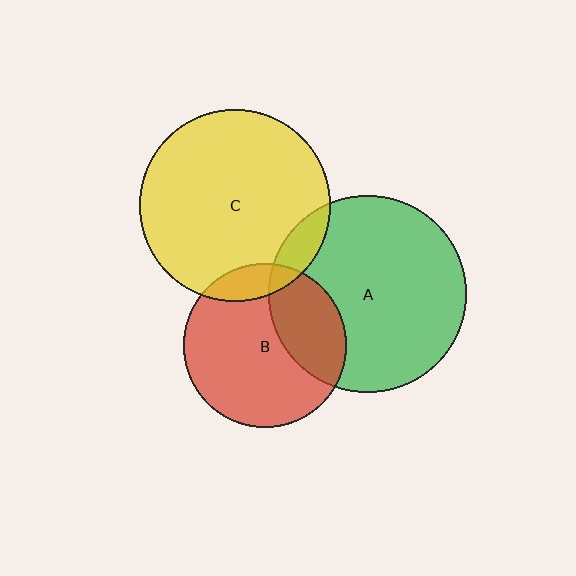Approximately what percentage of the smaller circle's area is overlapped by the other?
Approximately 10%.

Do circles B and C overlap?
Yes.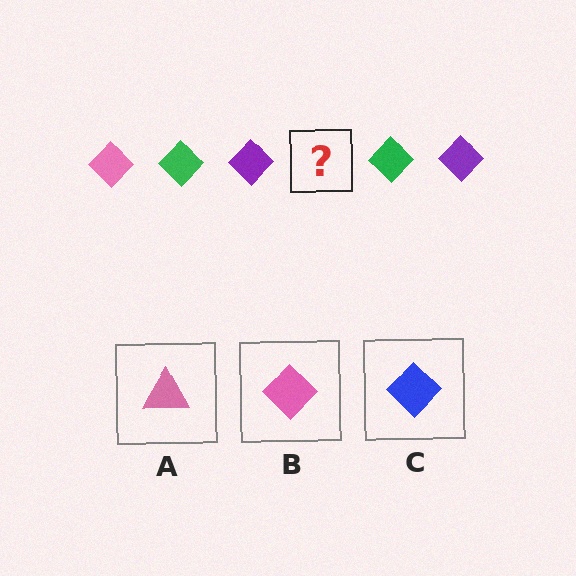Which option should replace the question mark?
Option B.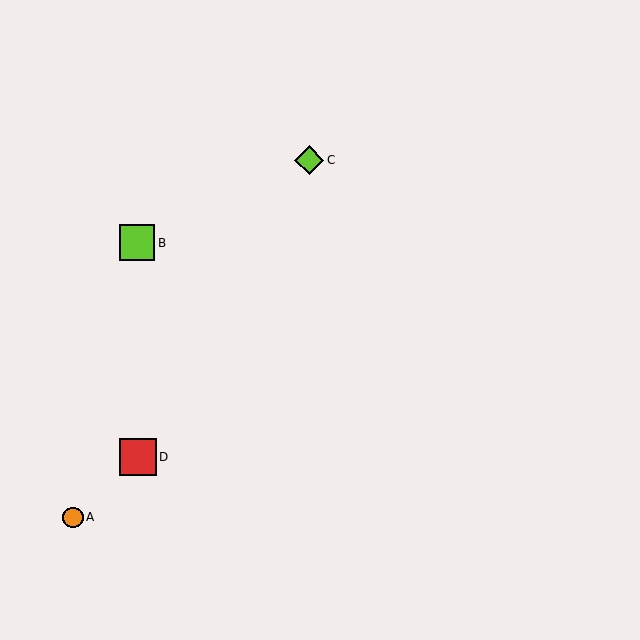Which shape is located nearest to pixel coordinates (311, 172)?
The lime diamond (labeled C) at (309, 160) is nearest to that location.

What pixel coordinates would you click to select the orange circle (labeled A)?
Click at (73, 517) to select the orange circle A.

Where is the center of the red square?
The center of the red square is at (138, 457).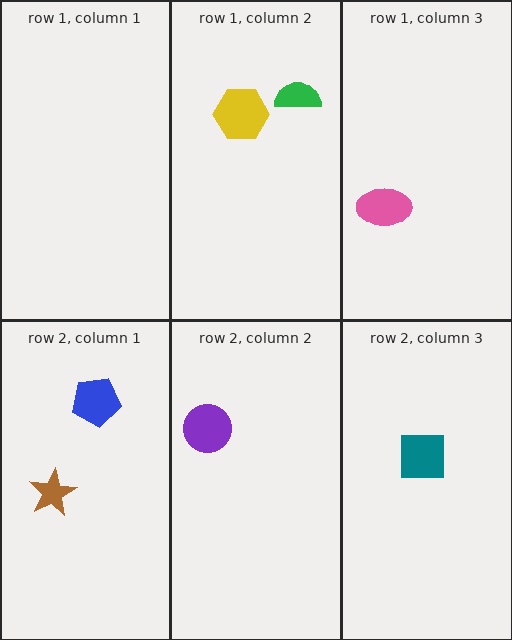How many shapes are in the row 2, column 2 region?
1.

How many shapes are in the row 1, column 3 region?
1.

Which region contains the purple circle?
The row 2, column 2 region.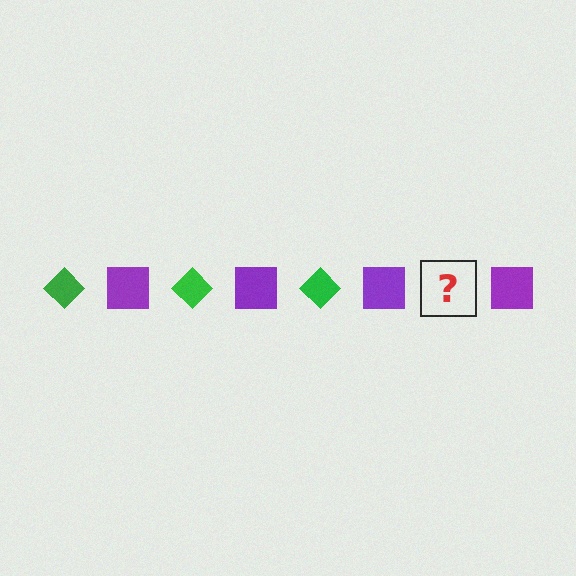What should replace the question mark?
The question mark should be replaced with a green diamond.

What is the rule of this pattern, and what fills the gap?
The rule is that the pattern alternates between green diamond and purple square. The gap should be filled with a green diamond.